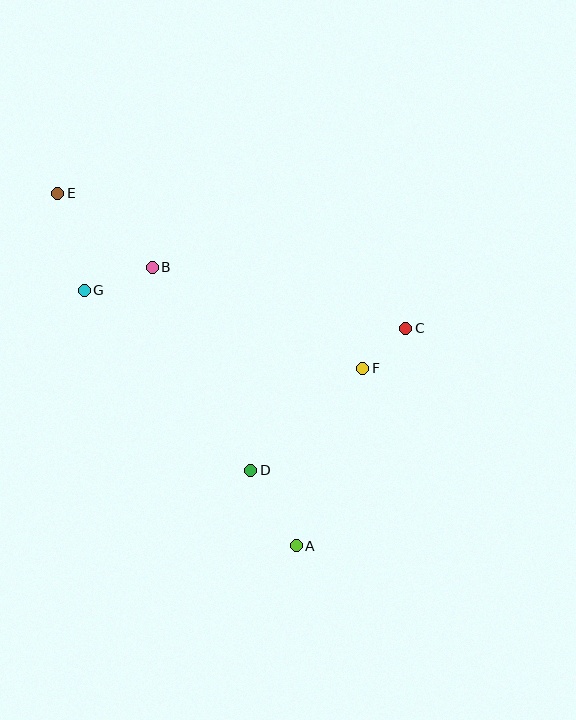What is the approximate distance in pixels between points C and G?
The distance between C and G is approximately 324 pixels.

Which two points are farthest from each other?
Points A and E are farthest from each other.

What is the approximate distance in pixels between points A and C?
The distance between A and C is approximately 243 pixels.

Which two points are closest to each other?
Points C and F are closest to each other.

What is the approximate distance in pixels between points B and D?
The distance between B and D is approximately 226 pixels.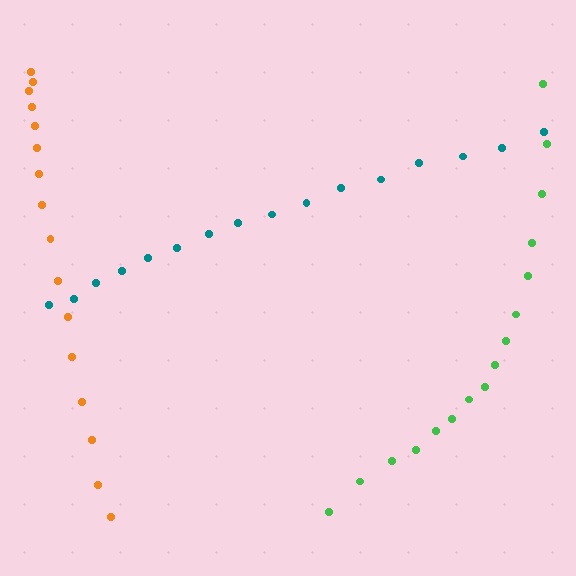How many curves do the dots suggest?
There are 3 distinct paths.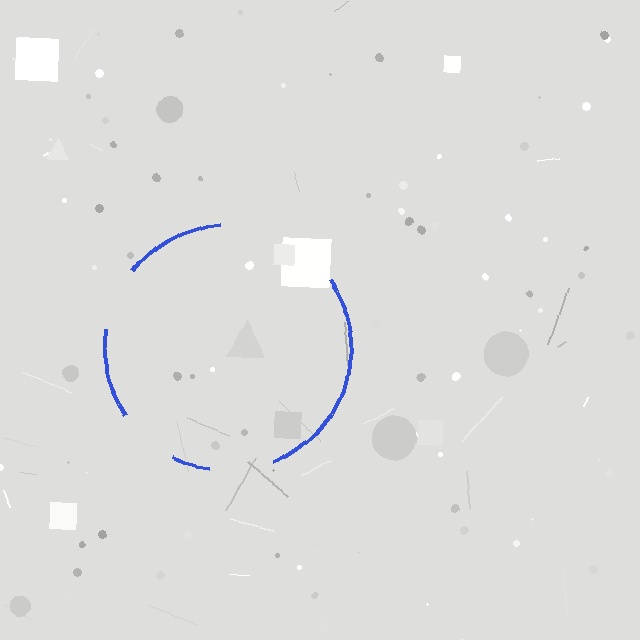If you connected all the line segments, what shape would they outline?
They would outline a circle.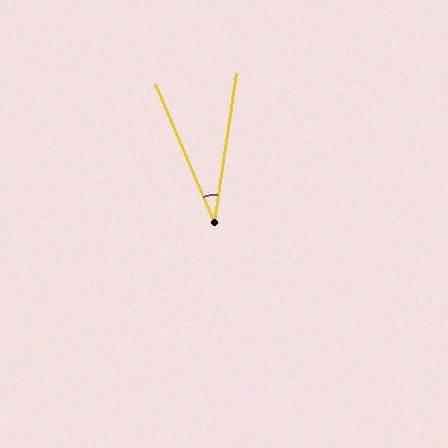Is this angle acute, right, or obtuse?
It is acute.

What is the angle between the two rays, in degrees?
Approximately 31 degrees.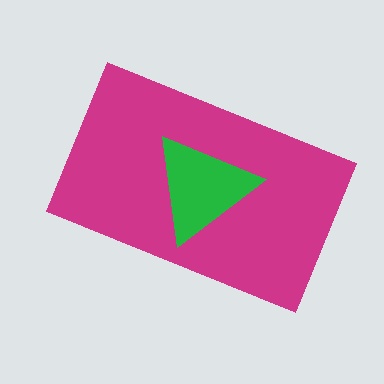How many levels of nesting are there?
2.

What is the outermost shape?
The magenta rectangle.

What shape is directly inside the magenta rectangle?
The green triangle.